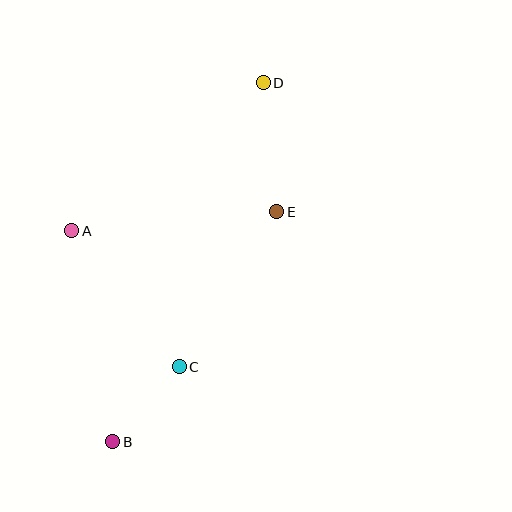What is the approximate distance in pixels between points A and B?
The distance between A and B is approximately 215 pixels.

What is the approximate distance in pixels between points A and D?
The distance between A and D is approximately 242 pixels.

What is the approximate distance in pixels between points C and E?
The distance between C and E is approximately 183 pixels.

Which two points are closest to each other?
Points B and C are closest to each other.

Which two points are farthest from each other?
Points B and D are farthest from each other.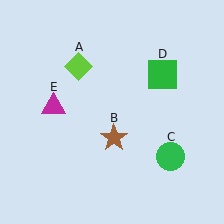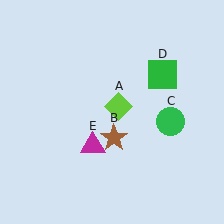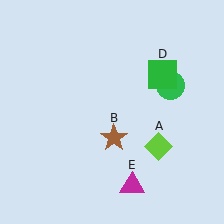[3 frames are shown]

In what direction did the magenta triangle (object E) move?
The magenta triangle (object E) moved down and to the right.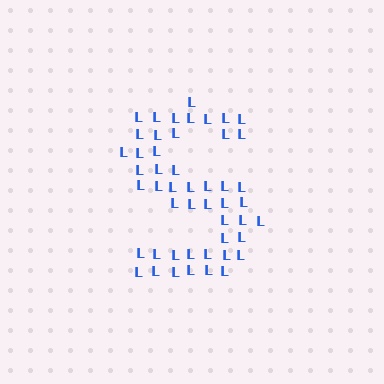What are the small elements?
The small elements are letter L's.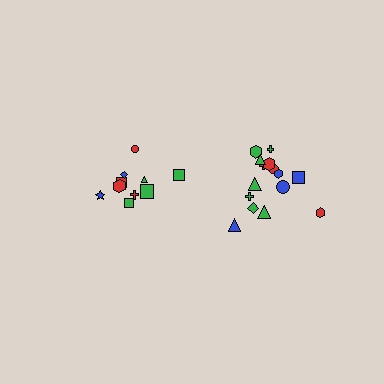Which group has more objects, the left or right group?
The right group.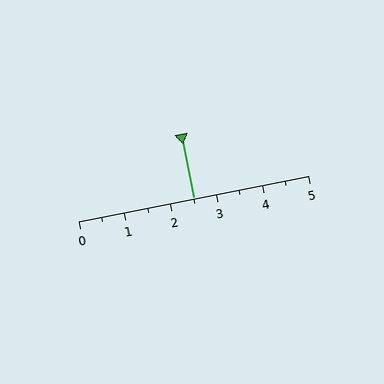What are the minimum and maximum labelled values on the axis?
The axis runs from 0 to 5.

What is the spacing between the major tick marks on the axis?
The major ticks are spaced 1 apart.